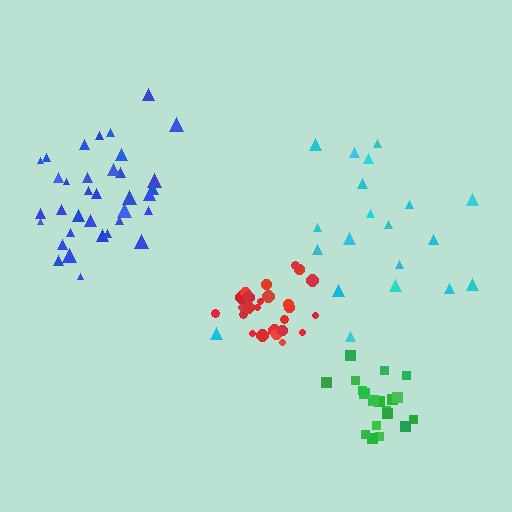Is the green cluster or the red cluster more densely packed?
Red.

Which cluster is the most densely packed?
Red.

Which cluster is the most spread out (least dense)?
Cyan.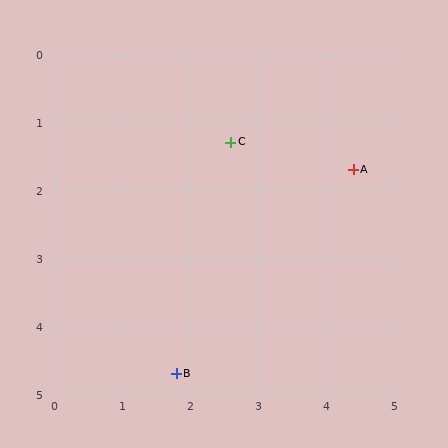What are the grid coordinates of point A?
Point A is at approximately (4.4, 1.7).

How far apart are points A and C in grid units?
Points A and C are about 1.8 grid units apart.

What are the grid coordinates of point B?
Point B is at approximately (1.8, 4.7).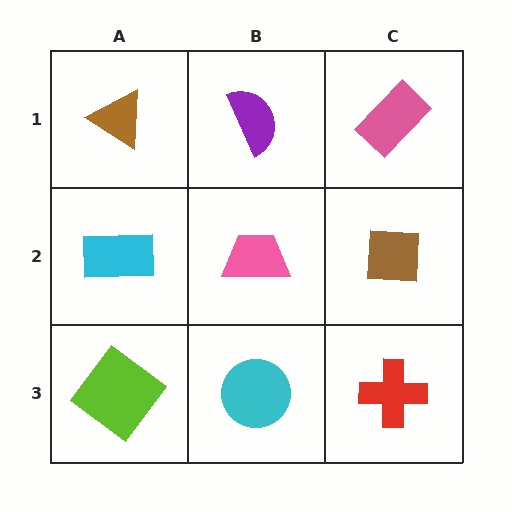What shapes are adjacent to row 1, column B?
A pink trapezoid (row 2, column B), a brown triangle (row 1, column A), a pink rectangle (row 1, column C).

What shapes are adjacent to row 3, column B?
A pink trapezoid (row 2, column B), a lime diamond (row 3, column A), a red cross (row 3, column C).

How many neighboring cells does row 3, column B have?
3.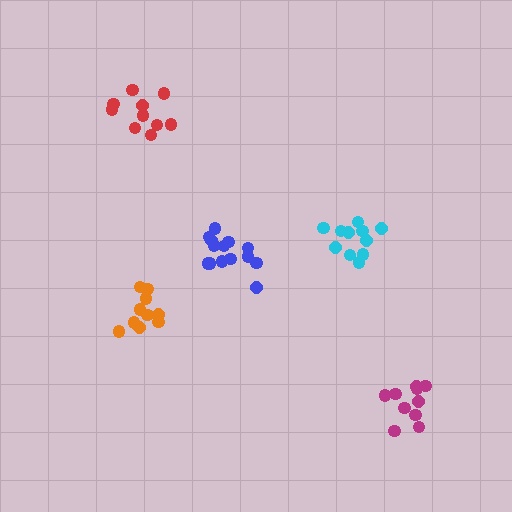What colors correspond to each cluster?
The clusters are colored: cyan, orange, magenta, blue, red.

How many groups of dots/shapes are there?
There are 5 groups.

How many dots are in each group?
Group 1: 11 dots, Group 2: 10 dots, Group 3: 10 dots, Group 4: 14 dots, Group 5: 10 dots (55 total).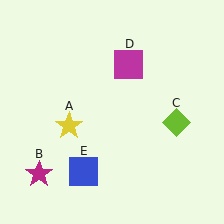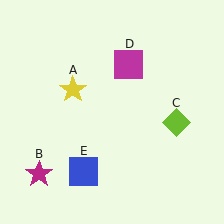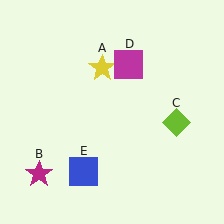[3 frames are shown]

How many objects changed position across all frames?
1 object changed position: yellow star (object A).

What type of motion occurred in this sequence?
The yellow star (object A) rotated clockwise around the center of the scene.